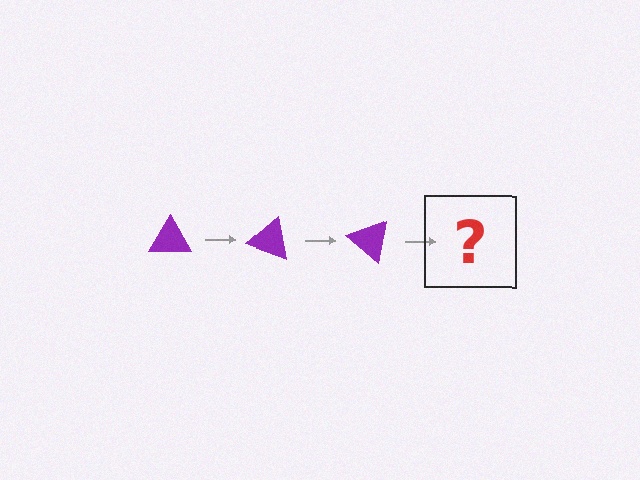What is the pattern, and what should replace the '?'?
The pattern is that the triangle rotates 20 degrees each step. The '?' should be a purple triangle rotated 60 degrees.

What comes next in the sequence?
The next element should be a purple triangle rotated 60 degrees.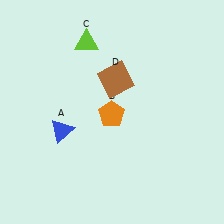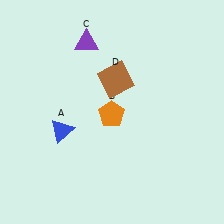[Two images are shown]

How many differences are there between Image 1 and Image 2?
There is 1 difference between the two images.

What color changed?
The triangle (C) changed from lime in Image 1 to purple in Image 2.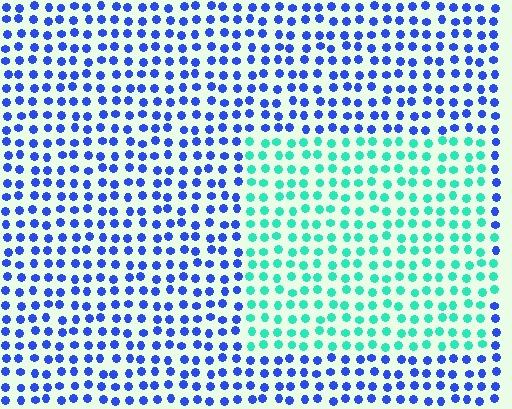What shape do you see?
I see a rectangle.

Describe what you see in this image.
The image is filled with small blue elements in a uniform arrangement. A rectangle-shaped region is visible where the elements are tinted to a slightly different hue, forming a subtle color boundary.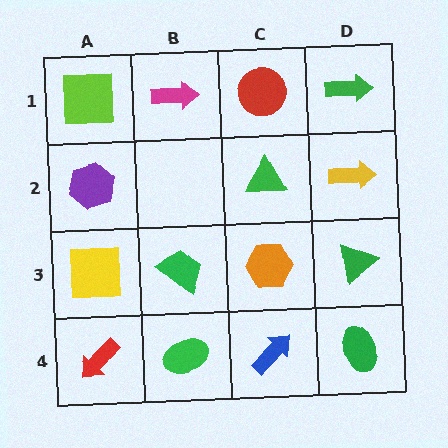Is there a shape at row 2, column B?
No, that cell is empty.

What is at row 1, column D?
A green arrow.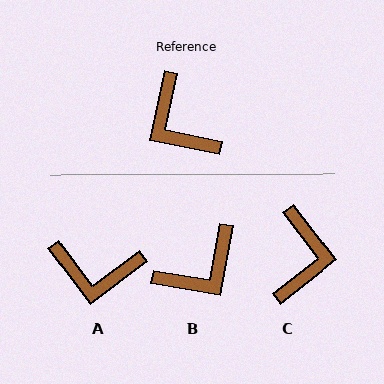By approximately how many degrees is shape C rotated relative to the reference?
Approximately 139 degrees counter-clockwise.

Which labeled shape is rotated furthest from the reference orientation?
C, about 139 degrees away.